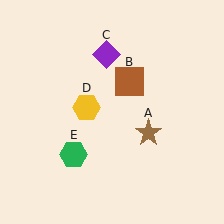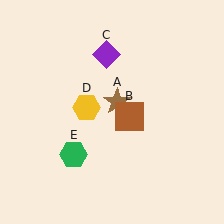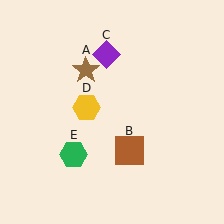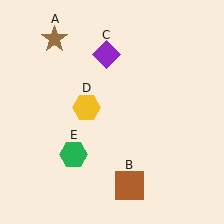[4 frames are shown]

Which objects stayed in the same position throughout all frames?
Purple diamond (object C) and yellow hexagon (object D) and green hexagon (object E) remained stationary.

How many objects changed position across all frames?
2 objects changed position: brown star (object A), brown square (object B).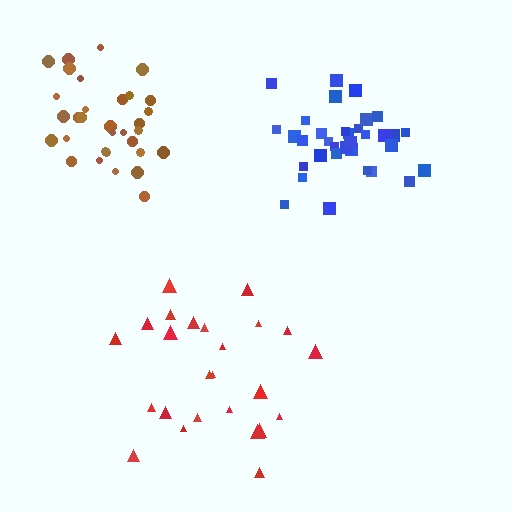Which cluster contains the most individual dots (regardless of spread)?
Blue (34).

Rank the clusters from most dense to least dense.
brown, blue, red.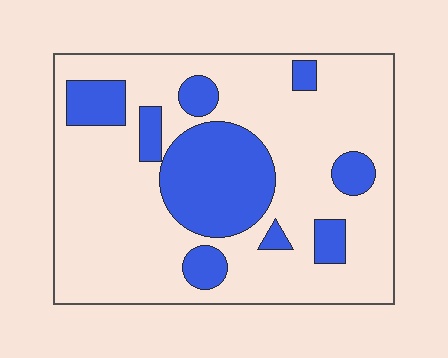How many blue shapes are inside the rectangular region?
9.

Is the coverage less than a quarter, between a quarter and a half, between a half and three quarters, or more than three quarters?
Between a quarter and a half.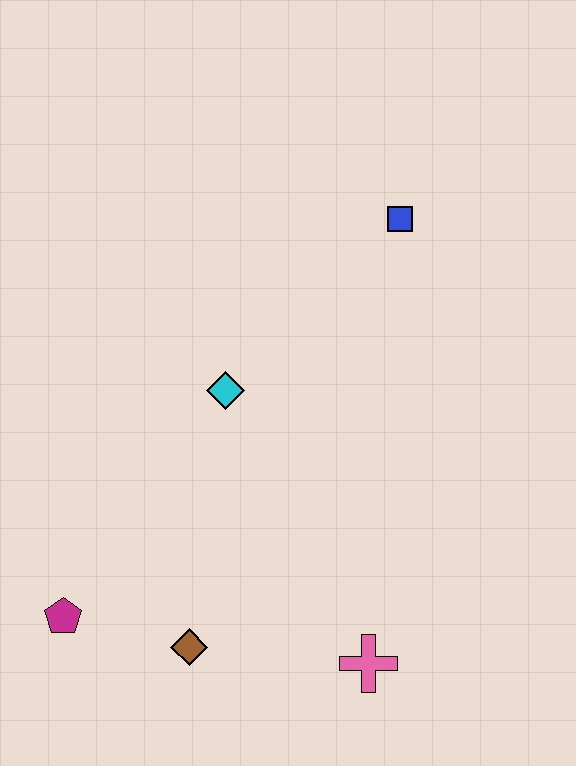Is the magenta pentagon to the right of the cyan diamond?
No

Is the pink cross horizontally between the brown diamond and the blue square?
Yes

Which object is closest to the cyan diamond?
The blue square is closest to the cyan diamond.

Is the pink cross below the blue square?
Yes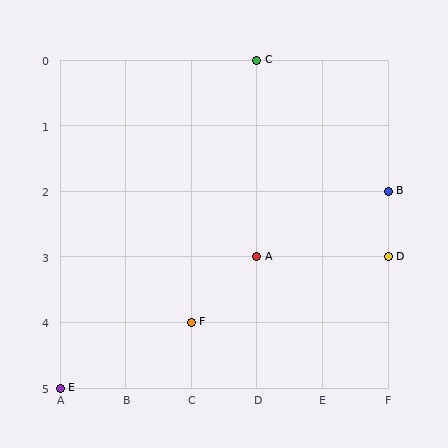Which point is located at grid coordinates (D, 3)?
Point A is at (D, 3).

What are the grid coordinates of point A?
Point A is at grid coordinates (D, 3).